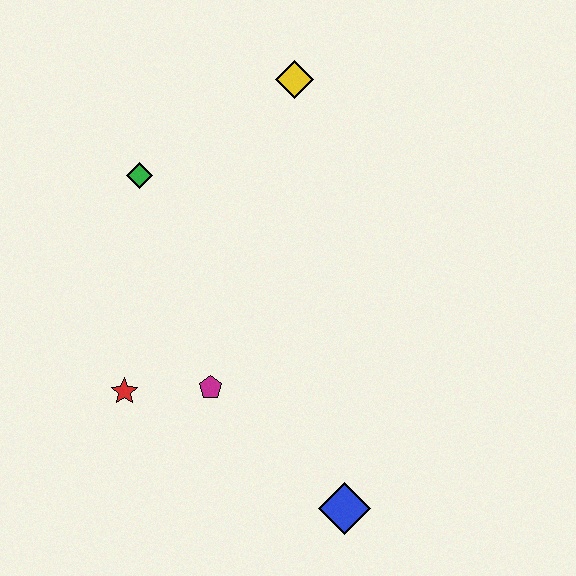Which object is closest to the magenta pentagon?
The red star is closest to the magenta pentagon.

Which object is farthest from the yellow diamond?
The blue diamond is farthest from the yellow diamond.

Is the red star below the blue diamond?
No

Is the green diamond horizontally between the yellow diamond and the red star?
Yes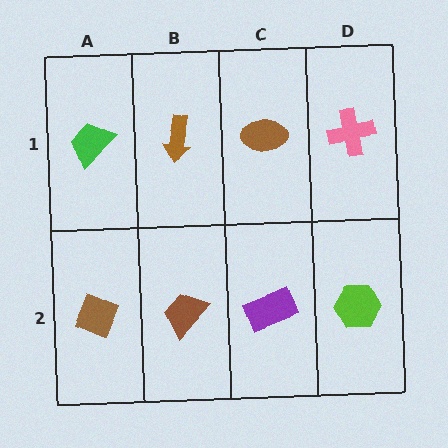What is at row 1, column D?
A pink cross.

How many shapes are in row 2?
4 shapes.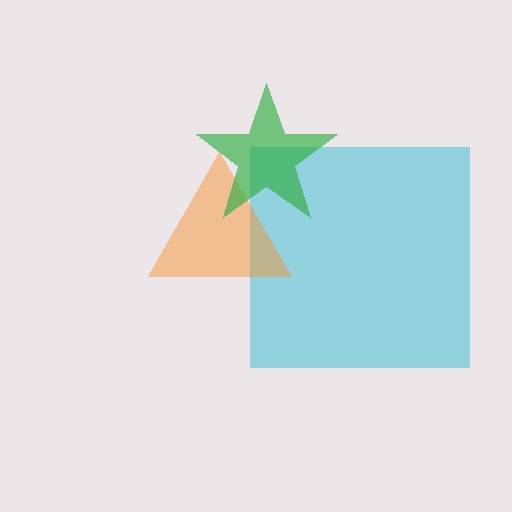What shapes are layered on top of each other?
The layered shapes are: a cyan square, an orange triangle, a green star.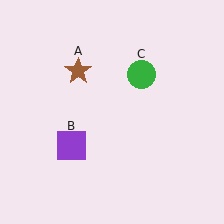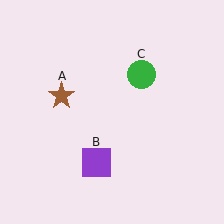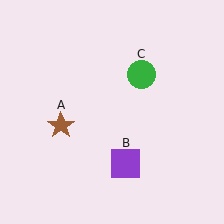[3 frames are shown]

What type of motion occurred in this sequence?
The brown star (object A), purple square (object B) rotated counterclockwise around the center of the scene.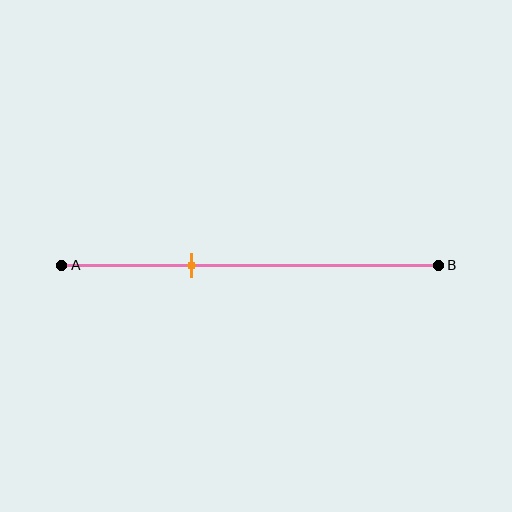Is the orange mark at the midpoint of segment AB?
No, the mark is at about 35% from A, not at the 50% midpoint.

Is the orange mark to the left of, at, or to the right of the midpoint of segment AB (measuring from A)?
The orange mark is to the left of the midpoint of segment AB.